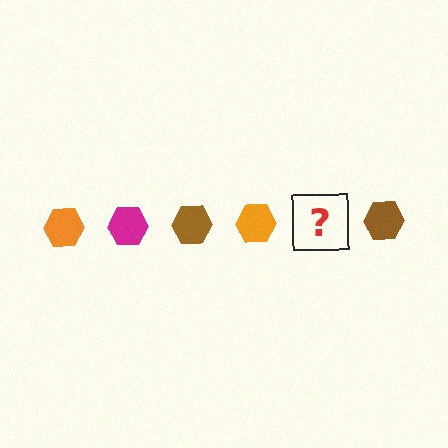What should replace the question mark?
The question mark should be replaced with a magenta hexagon.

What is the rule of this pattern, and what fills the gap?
The rule is that the pattern cycles through orange, magenta, brown hexagons. The gap should be filled with a magenta hexagon.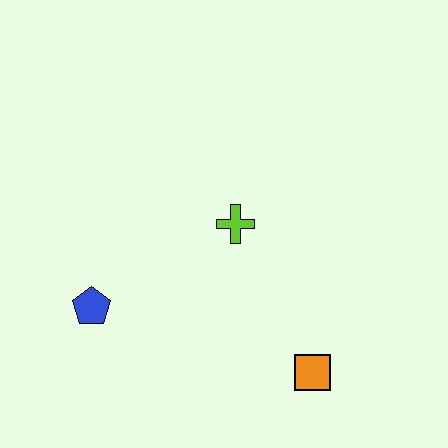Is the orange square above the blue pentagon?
No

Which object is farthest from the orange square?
The blue pentagon is farthest from the orange square.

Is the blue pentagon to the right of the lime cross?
No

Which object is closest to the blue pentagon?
The lime cross is closest to the blue pentagon.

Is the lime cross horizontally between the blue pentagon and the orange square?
Yes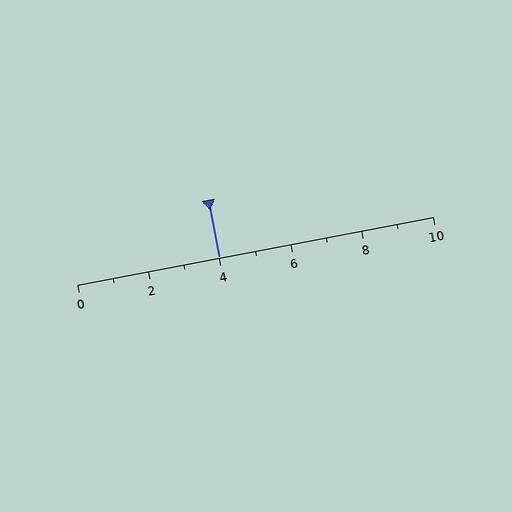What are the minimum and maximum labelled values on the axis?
The axis runs from 0 to 10.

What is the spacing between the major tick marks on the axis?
The major ticks are spaced 2 apart.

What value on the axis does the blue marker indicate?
The marker indicates approximately 4.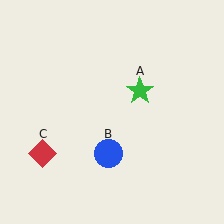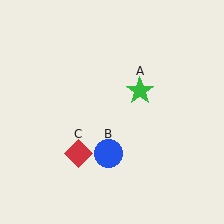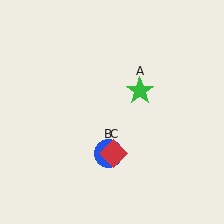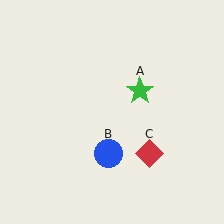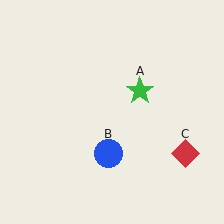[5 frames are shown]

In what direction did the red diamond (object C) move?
The red diamond (object C) moved right.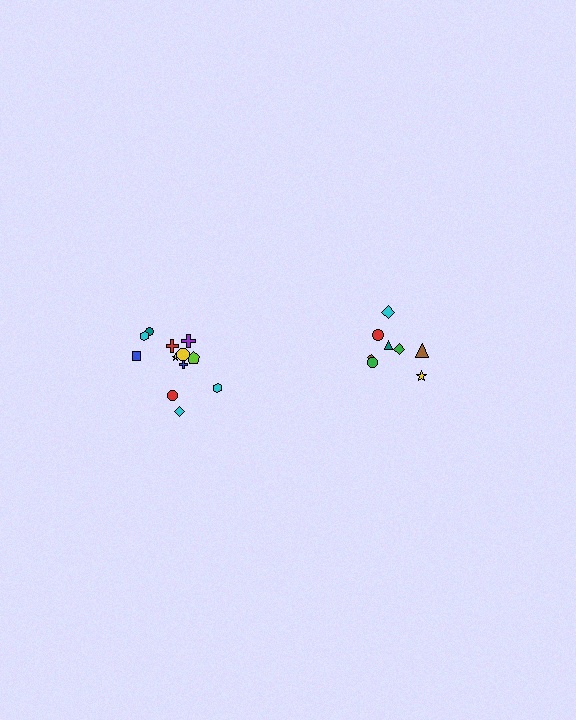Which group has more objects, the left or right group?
The left group.